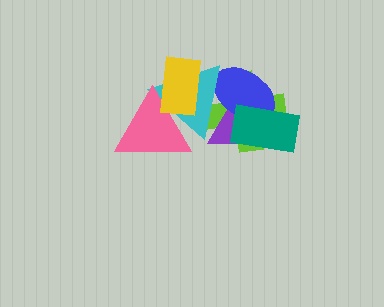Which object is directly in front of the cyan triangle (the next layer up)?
The pink triangle is directly in front of the cyan triangle.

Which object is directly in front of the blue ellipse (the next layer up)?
The teal rectangle is directly in front of the blue ellipse.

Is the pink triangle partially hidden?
Yes, it is partially covered by another shape.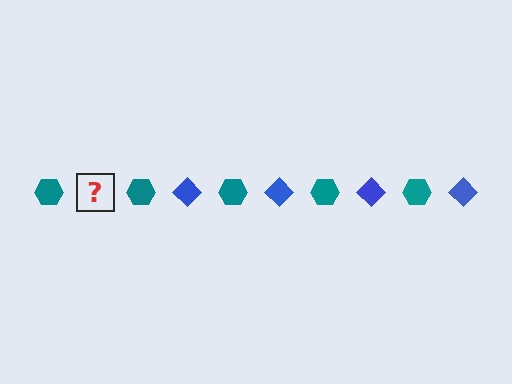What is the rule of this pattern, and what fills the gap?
The rule is that the pattern alternates between teal hexagon and blue diamond. The gap should be filled with a blue diamond.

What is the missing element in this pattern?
The missing element is a blue diamond.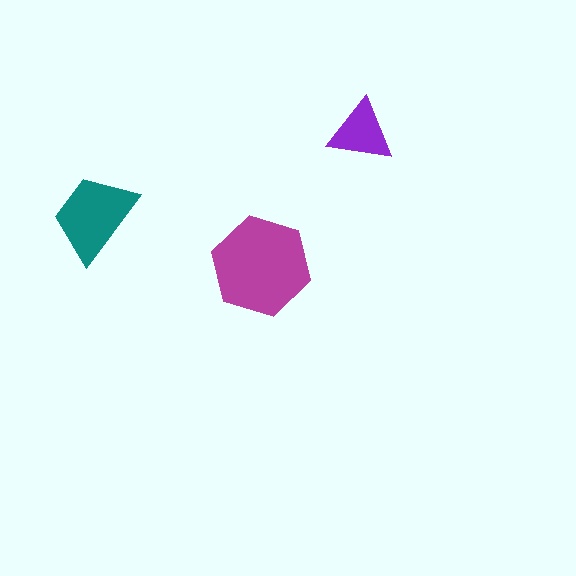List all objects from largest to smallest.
The magenta hexagon, the teal trapezoid, the purple triangle.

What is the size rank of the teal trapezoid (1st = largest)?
2nd.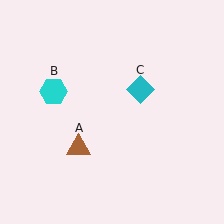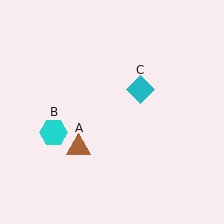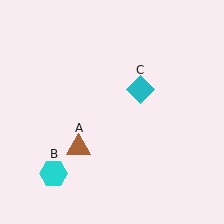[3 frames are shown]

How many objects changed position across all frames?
1 object changed position: cyan hexagon (object B).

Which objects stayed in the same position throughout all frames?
Brown triangle (object A) and cyan diamond (object C) remained stationary.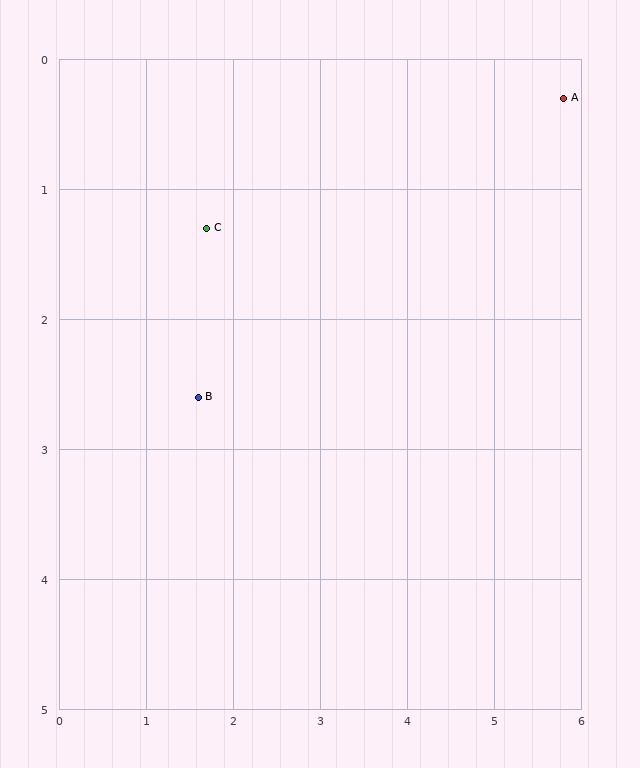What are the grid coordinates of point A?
Point A is at approximately (5.8, 0.3).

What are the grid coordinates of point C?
Point C is at approximately (1.7, 1.3).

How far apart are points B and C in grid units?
Points B and C are about 1.3 grid units apart.